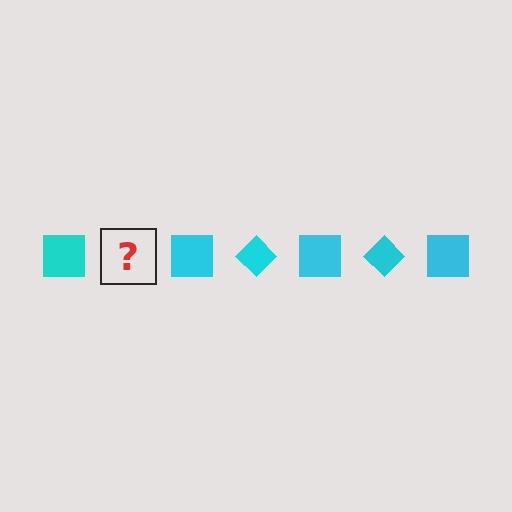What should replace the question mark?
The question mark should be replaced with a cyan diamond.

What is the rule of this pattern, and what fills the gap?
The rule is that the pattern cycles through square, diamond shapes in cyan. The gap should be filled with a cyan diamond.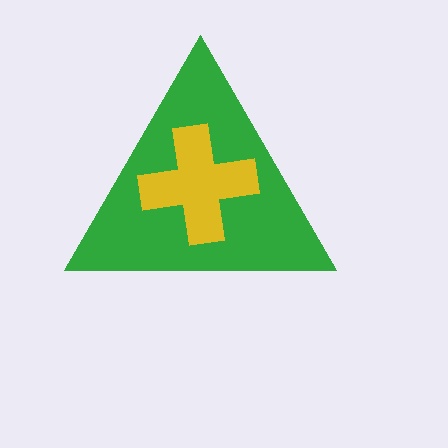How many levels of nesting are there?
2.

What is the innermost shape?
The yellow cross.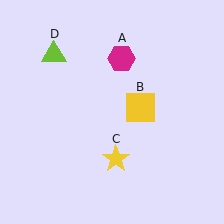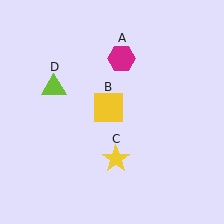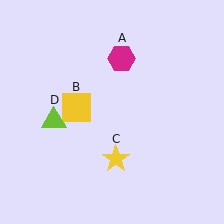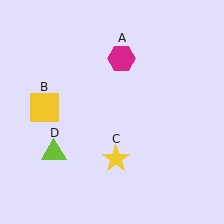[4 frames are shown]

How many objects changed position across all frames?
2 objects changed position: yellow square (object B), lime triangle (object D).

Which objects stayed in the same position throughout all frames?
Magenta hexagon (object A) and yellow star (object C) remained stationary.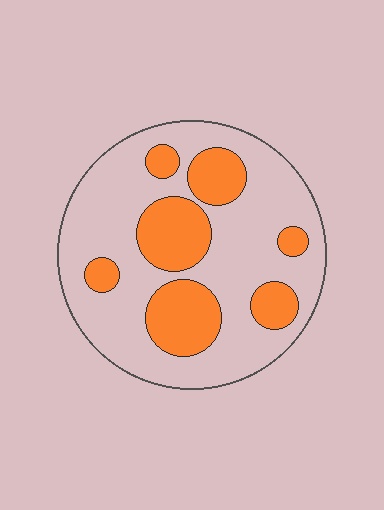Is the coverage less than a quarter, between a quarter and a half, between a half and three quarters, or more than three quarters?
Between a quarter and a half.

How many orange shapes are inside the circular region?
7.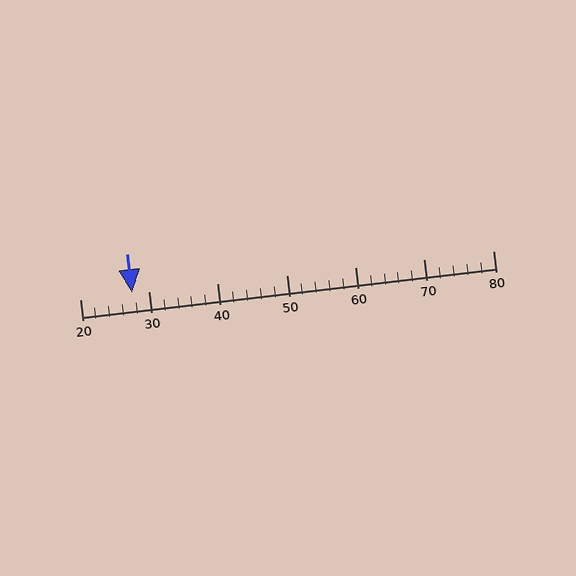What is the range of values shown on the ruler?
The ruler shows values from 20 to 80.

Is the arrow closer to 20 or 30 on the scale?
The arrow is closer to 30.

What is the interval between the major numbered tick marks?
The major tick marks are spaced 10 units apart.